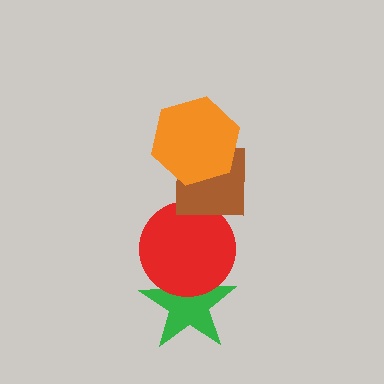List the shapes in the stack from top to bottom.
From top to bottom: the orange hexagon, the brown square, the red circle, the green star.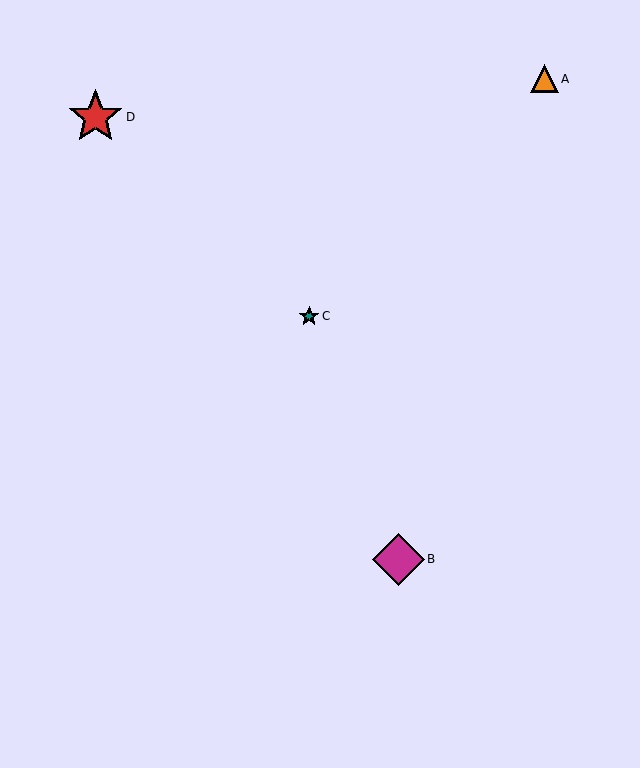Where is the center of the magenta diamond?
The center of the magenta diamond is at (398, 559).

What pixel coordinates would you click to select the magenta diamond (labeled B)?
Click at (398, 559) to select the magenta diamond B.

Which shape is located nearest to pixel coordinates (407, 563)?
The magenta diamond (labeled B) at (398, 559) is nearest to that location.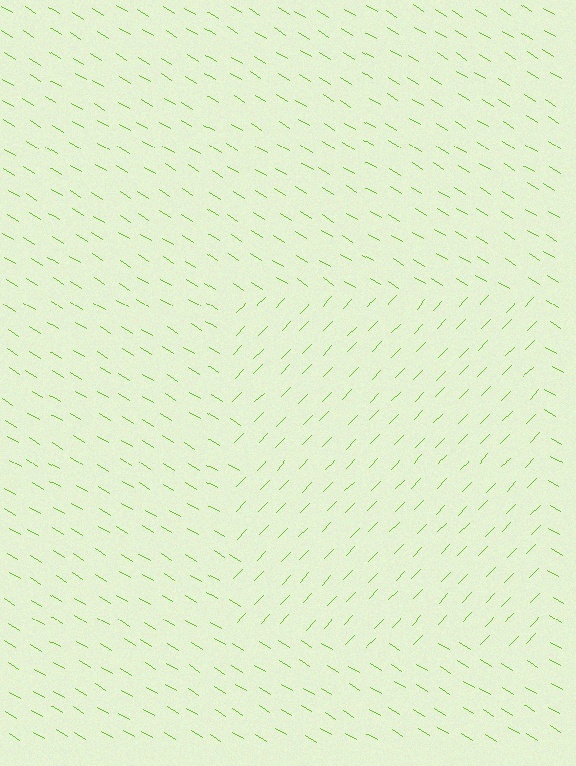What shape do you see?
I see a rectangle.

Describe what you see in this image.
The image is filled with small lime line segments. A rectangle region in the image has lines oriented differently from the surrounding lines, creating a visible texture boundary.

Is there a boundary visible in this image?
Yes, there is a texture boundary formed by a change in line orientation.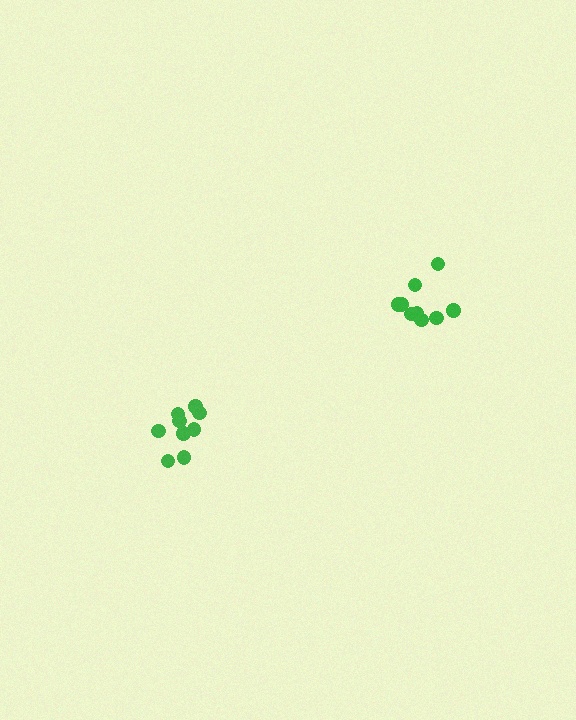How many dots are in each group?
Group 1: 9 dots, Group 2: 9 dots (18 total).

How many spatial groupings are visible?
There are 2 spatial groupings.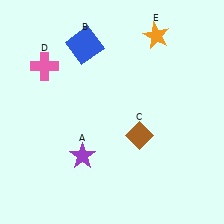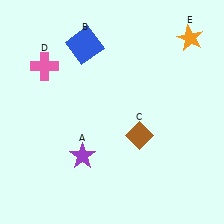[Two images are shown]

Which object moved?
The orange star (E) moved right.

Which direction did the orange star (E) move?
The orange star (E) moved right.